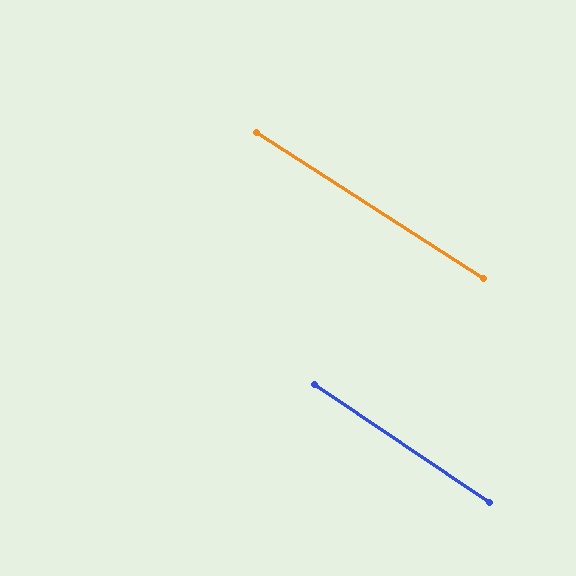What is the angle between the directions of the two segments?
Approximately 1 degree.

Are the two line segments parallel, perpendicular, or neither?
Parallel — their directions differ by only 1.1°.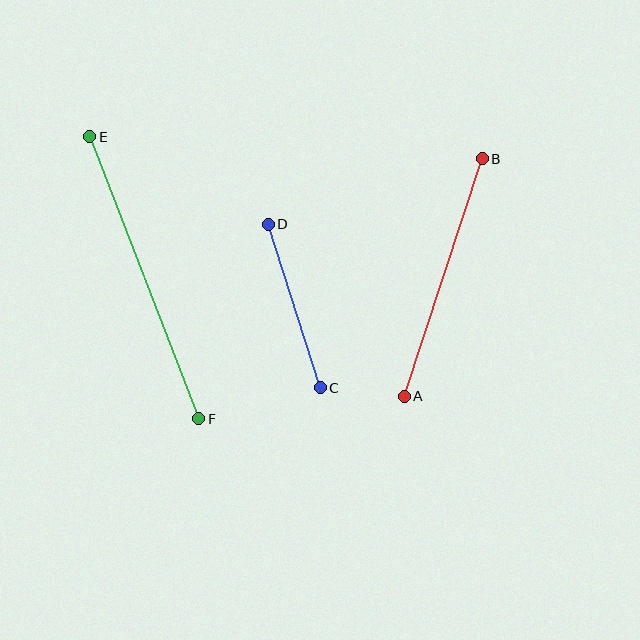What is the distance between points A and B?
The distance is approximately 250 pixels.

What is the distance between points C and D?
The distance is approximately 172 pixels.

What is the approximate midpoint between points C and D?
The midpoint is at approximately (294, 306) pixels.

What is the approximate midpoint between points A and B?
The midpoint is at approximately (443, 278) pixels.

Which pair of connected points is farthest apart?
Points E and F are farthest apart.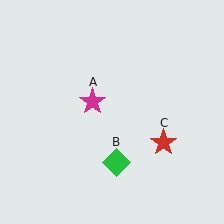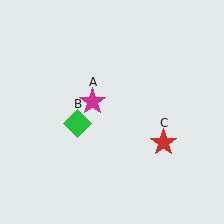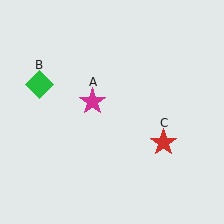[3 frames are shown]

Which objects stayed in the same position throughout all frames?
Magenta star (object A) and red star (object C) remained stationary.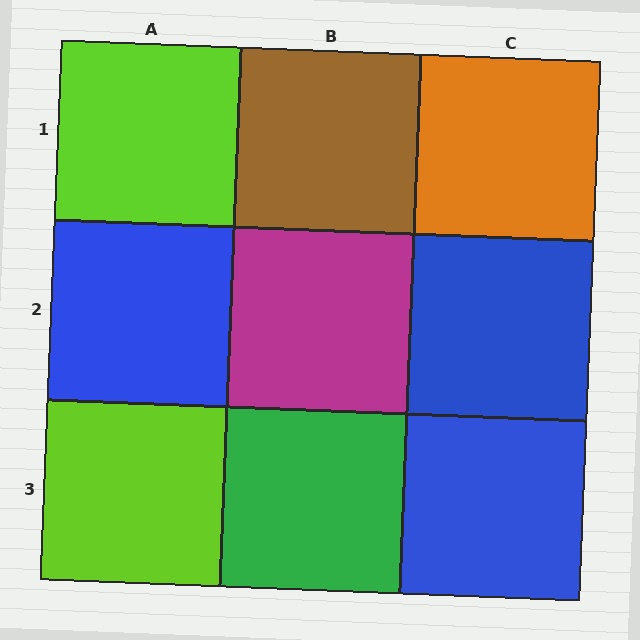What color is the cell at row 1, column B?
Brown.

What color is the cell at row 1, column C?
Orange.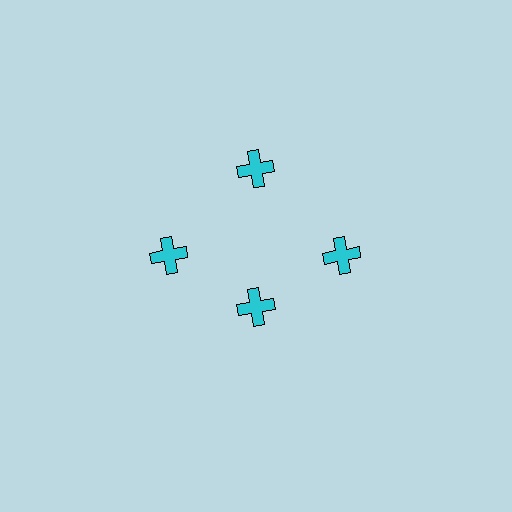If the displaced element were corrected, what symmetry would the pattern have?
It would have 4-fold rotational symmetry — the pattern would map onto itself every 90 degrees.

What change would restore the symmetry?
The symmetry would be restored by moving it outward, back onto the ring so that all 4 crosses sit at equal angles and equal distance from the center.